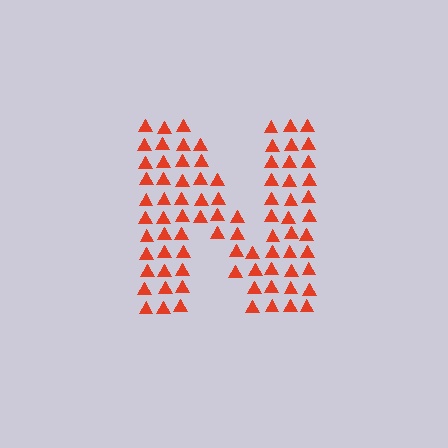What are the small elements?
The small elements are triangles.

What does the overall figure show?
The overall figure shows the letter N.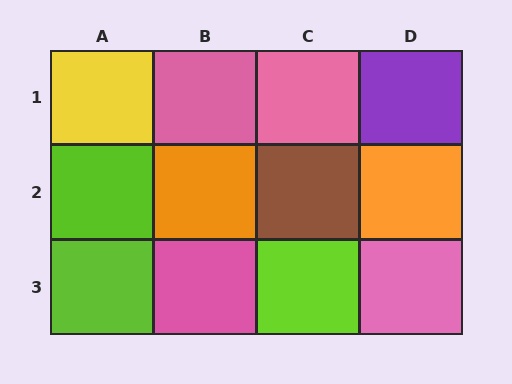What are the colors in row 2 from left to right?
Lime, orange, brown, orange.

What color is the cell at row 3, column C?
Lime.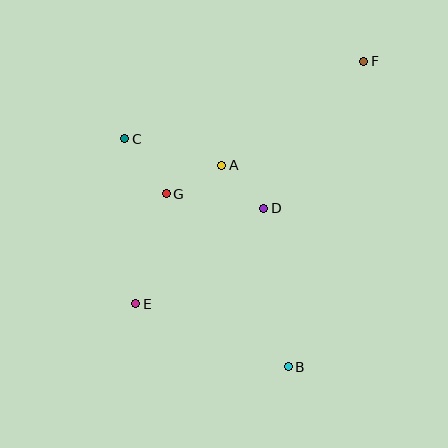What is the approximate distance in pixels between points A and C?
The distance between A and C is approximately 101 pixels.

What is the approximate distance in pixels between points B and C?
The distance between B and C is approximately 281 pixels.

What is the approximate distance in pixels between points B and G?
The distance between B and G is approximately 212 pixels.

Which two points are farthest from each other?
Points E and F are farthest from each other.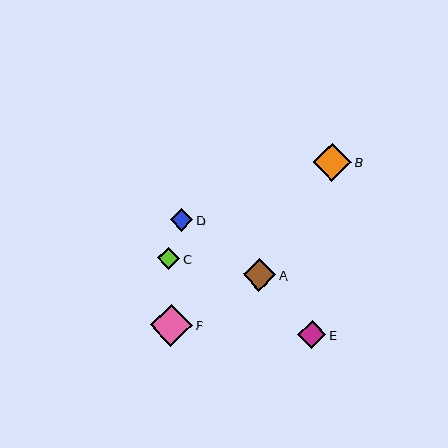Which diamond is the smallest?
Diamond C is the smallest with a size of approximately 22 pixels.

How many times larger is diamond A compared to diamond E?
Diamond A is approximately 1.1 times the size of diamond E.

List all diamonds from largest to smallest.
From largest to smallest: F, B, A, E, D, C.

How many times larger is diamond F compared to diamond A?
Diamond F is approximately 1.3 times the size of diamond A.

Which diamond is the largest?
Diamond F is the largest with a size of approximately 42 pixels.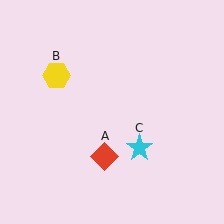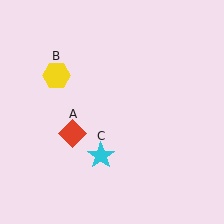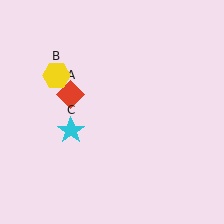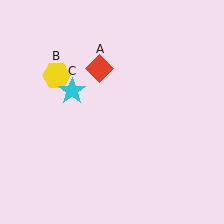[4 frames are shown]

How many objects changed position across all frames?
2 objects changed position: red diamond (object A), cyan star (object C).